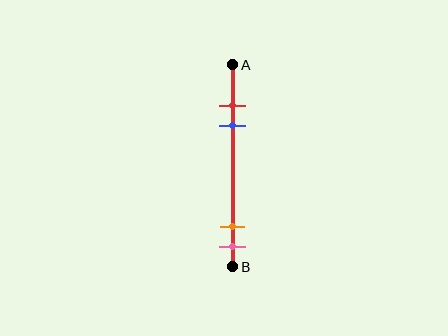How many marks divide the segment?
There are 4 marks dividing the segment.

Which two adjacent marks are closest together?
The red and blue marks are the closest adjacent pair.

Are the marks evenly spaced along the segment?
No, the marks are not evenly spaced.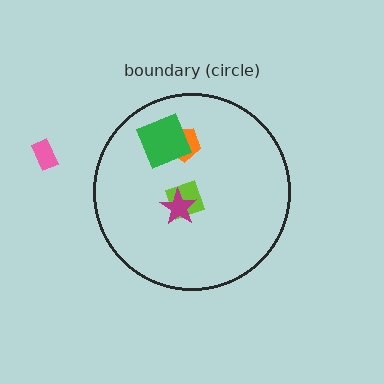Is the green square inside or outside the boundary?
Inside.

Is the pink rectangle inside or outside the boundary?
Outside.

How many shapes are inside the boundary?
4 inside, 1 outside.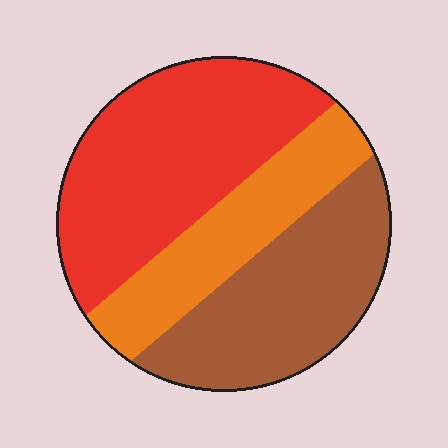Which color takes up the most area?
Red, at roughly 40%.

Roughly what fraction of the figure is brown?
Brown covers about 35% of the figure.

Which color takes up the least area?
Orange, at roughly 25%.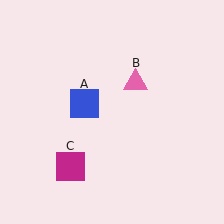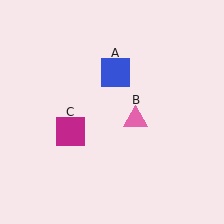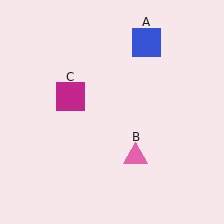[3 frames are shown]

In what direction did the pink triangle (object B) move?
The pink triangle (object B) moved down.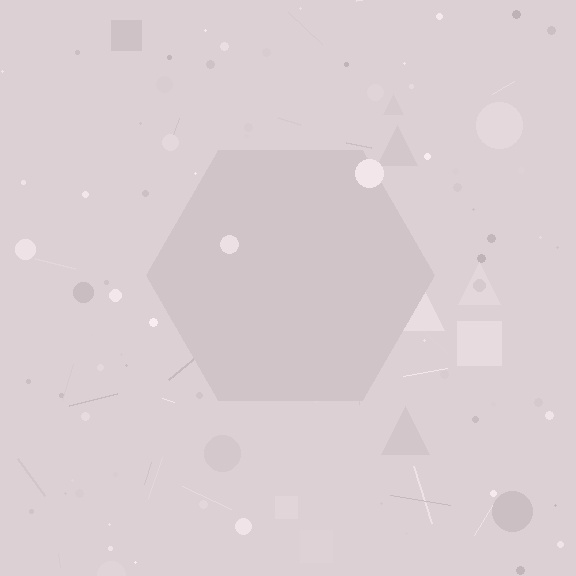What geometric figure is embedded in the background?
A hexagon is embedded in the background.